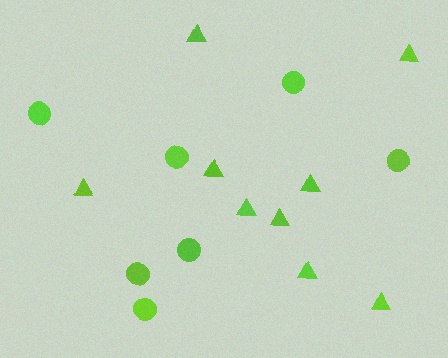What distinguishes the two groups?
There are 2 groups: one group of circles (7) and one group of triangles (9).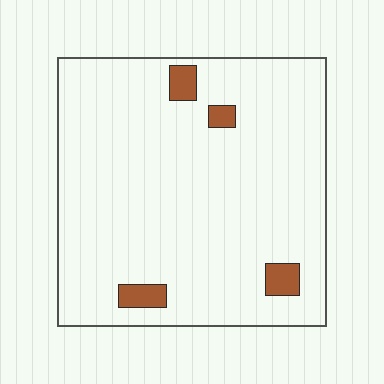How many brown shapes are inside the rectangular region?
4.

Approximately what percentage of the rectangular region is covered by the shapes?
Approximately 5%.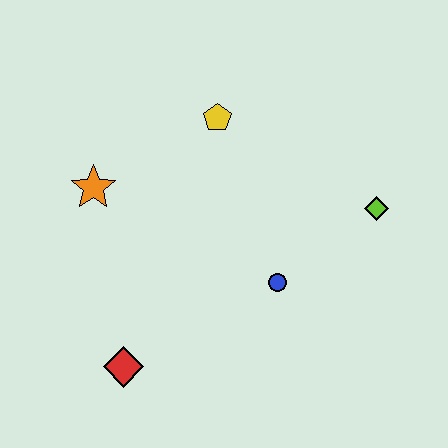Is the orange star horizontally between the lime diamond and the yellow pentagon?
No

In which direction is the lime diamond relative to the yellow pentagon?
The lime diamond is to the right of the yellow pentagon.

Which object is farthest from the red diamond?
The lime diamond is farthest from the red diamond.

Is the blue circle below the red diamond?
No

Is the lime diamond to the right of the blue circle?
Yes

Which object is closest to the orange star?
The yellow pentagon is closest to the orange star.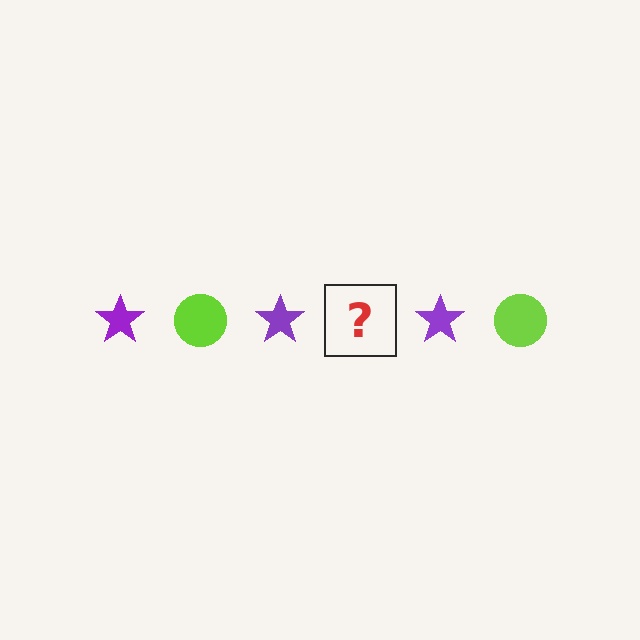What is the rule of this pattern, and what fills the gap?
The rule is that the pattern alternates between purple star and lime circle. The gap should be filled with a lime circle.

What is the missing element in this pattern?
The missing element is a lime circle.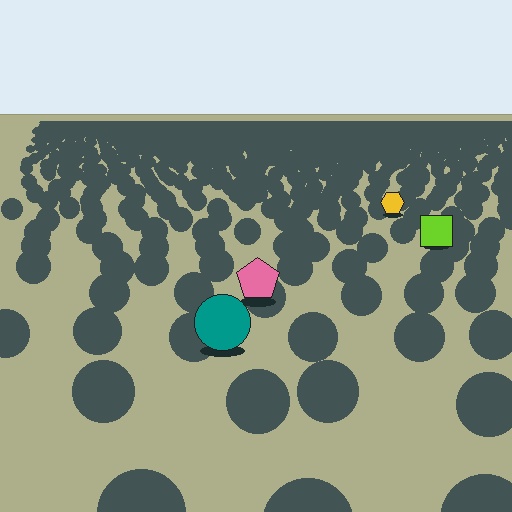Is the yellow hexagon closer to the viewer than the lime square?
No. The lime square is closer — you can tell from the texture gradient: the ground texture is coarser near it.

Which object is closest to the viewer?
The teal circle is closest. The texture marks near it are larger and more spread out.